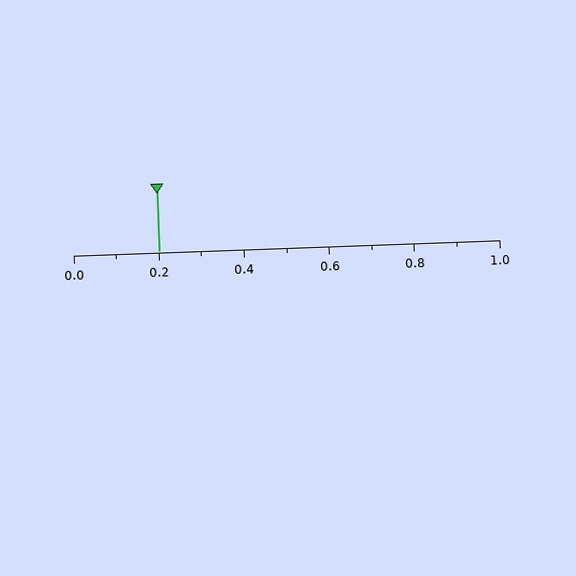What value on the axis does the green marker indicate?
The marker indicates approximately 0.2.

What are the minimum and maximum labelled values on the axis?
The axis runs from 0.0 to 1.0.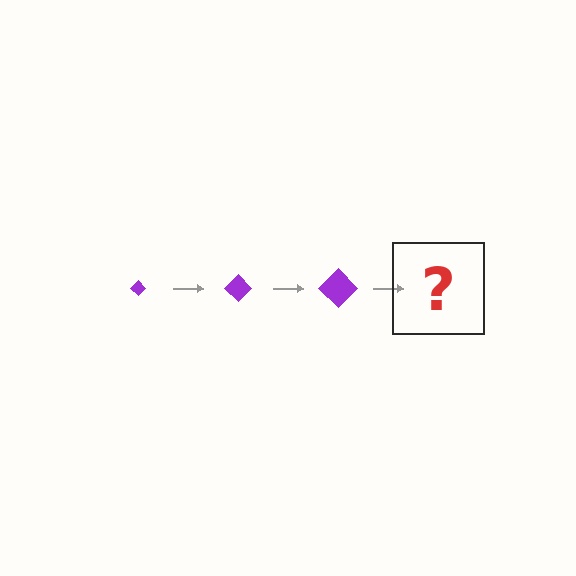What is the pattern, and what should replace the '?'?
The pattern is that the diamond gets progressively larger each step. The '?' should be a purple diamond, larger than the previous one.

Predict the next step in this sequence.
The next step is a purple diamond, larger than the previous one.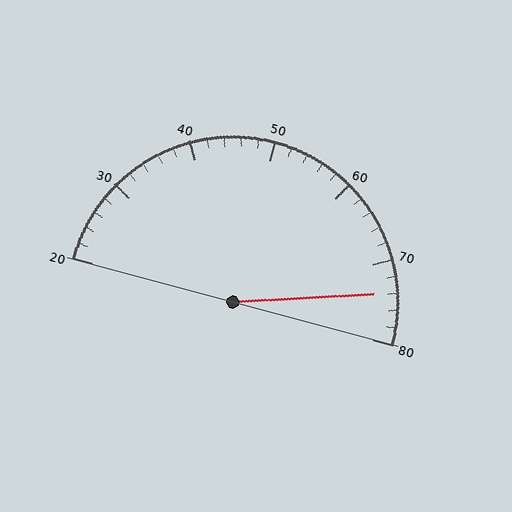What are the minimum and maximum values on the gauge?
The gauge ranges from 20 to 80.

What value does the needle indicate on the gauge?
The needle indicates approximately 74.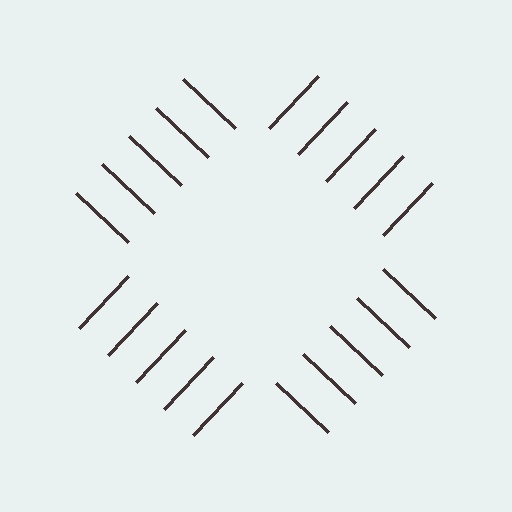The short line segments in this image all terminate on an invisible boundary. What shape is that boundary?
An illusory square — the line segments terminate on its edges but no continuous stroke is drawn.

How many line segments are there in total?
20 — 5 along each of the 4 edges.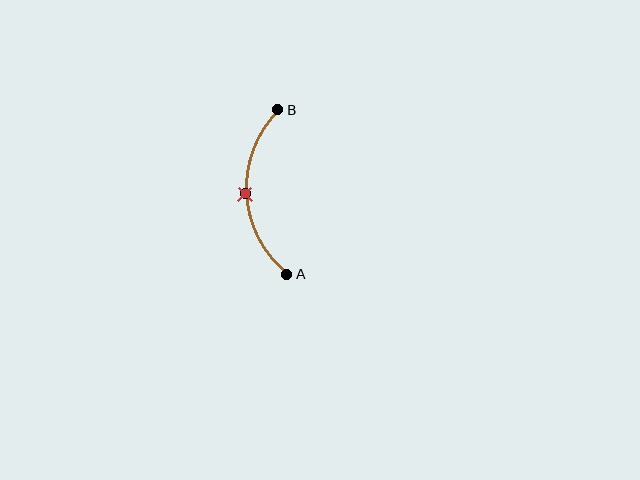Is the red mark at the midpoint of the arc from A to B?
Yes. The red mark lies on the arc at equal arc-length from both A and B — it is the arc midpoint.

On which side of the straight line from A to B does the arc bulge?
The arc bulges to the left of the straight line connecting A and B.